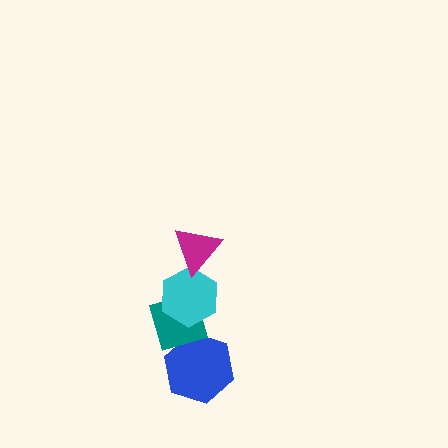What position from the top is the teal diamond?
The teal diamond is 3rd from the top.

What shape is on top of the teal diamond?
The cyan hexagon is on top of the teal diamond.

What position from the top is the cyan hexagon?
The cyan hexagon is 2nd from the top.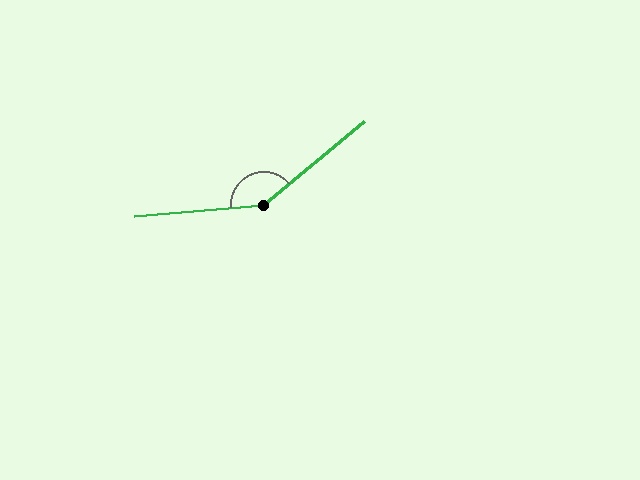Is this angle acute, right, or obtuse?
It is obtuse.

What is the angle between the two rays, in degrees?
Approximately 145 degrees.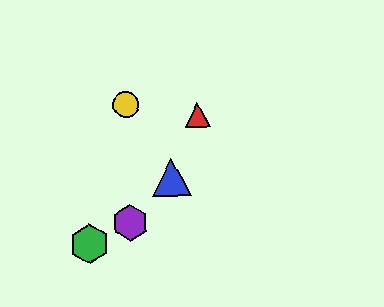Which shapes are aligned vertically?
The yellow circle, the purple hexagon are aligned vertically.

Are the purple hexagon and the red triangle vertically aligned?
No, the purple hexagon is at x≈130 and the red triangle is at x≈197.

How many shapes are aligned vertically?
2 shapes (the yellow circle, the purple hexagon) are aligned vertically.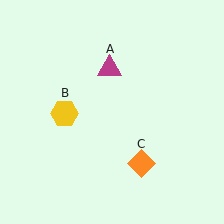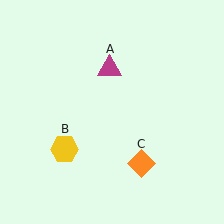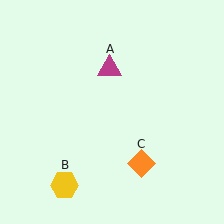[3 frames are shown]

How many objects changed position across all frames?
1 object changed position: yellow hexagon (object B).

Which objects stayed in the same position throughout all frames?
Magenta triangle (object A) and orange diamond (object C) remained stationary.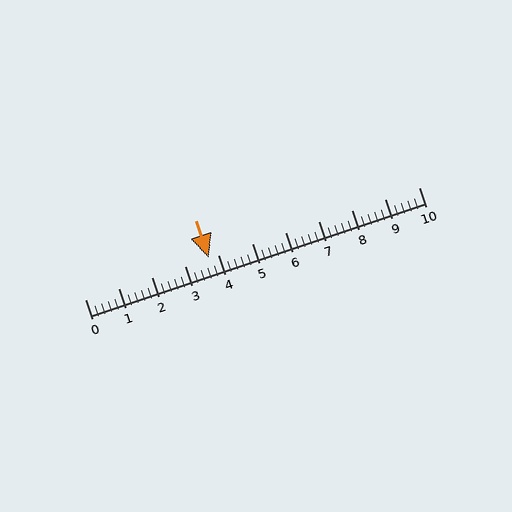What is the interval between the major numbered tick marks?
The major tick marks are spaced 1 units apart.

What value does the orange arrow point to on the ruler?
The orange arrow points to approximately 3.7.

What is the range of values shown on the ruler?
The ruler shows values from 0 to 10.